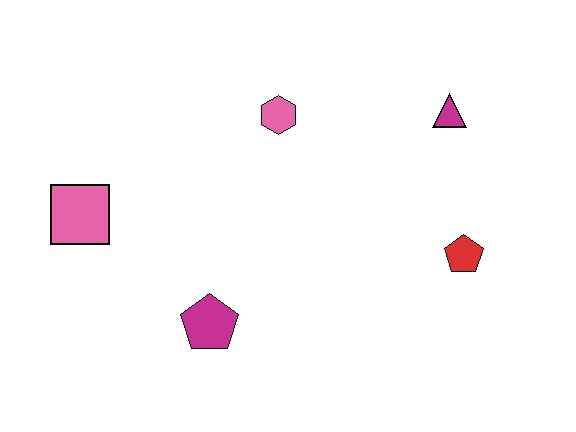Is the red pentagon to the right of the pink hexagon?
Yes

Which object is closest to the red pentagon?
The magenta triangle is closest to the red pentagon.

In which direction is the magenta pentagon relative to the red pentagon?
The magenta pentagon is to the left of the red pentagon.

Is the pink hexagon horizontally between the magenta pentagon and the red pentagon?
Yes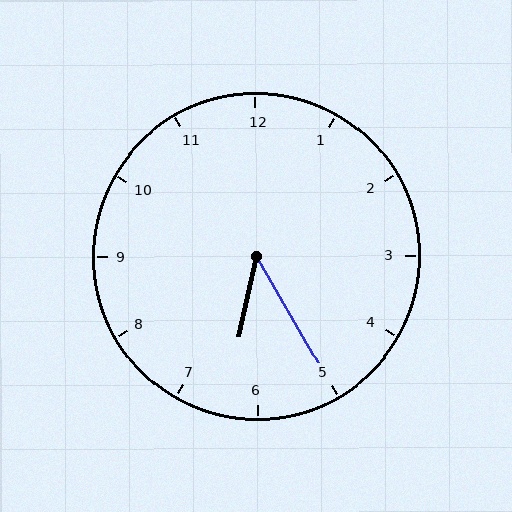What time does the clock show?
6:25.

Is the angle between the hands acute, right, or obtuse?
It is acute.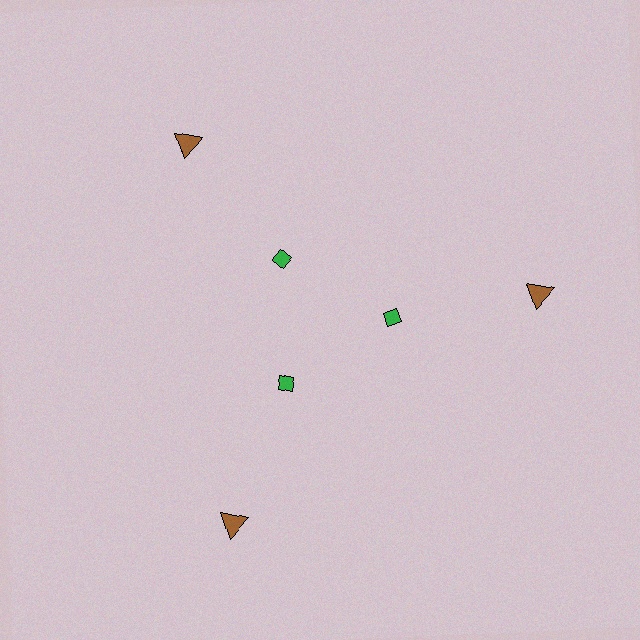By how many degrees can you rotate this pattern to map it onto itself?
The pattern maps onto itself every 120 degrees of rotation.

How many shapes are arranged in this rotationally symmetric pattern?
There are 6 shapes, arranged in 3 groups of 2.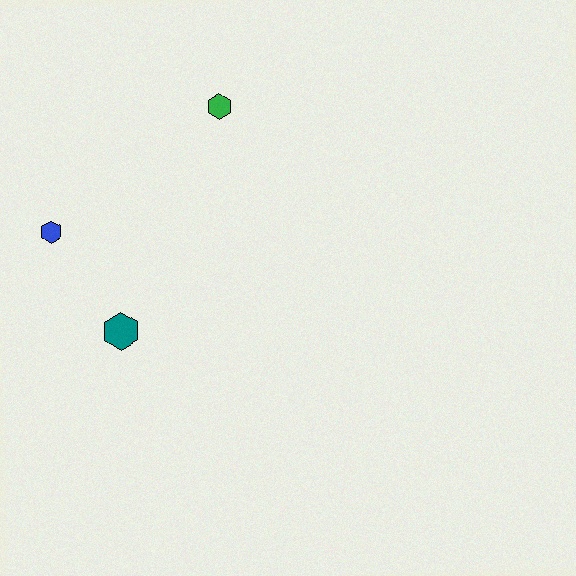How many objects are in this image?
There are 3 objects.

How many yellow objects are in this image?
There are no yellow objects.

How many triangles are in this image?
There are no triangles.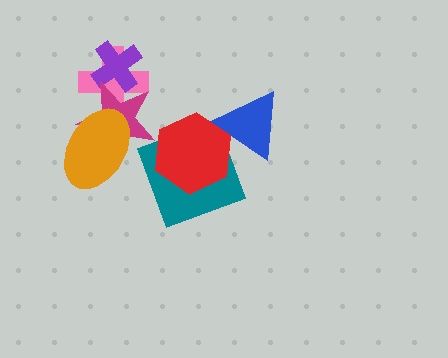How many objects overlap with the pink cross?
3 objects overlap with the pink cross.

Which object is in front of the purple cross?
The magenta star is in front of the purple cross.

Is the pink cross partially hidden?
Yes, it is partially covered by another shape.